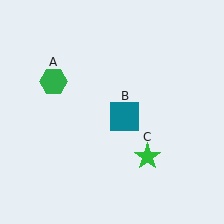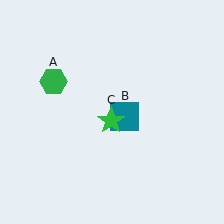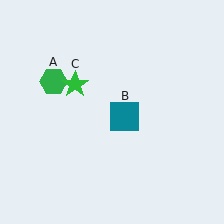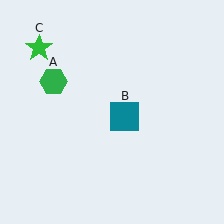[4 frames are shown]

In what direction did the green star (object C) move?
The green star (object C) moved up and to the left.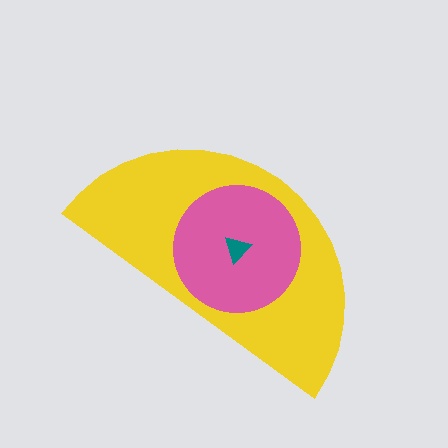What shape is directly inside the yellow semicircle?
The pink circle.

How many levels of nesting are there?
3.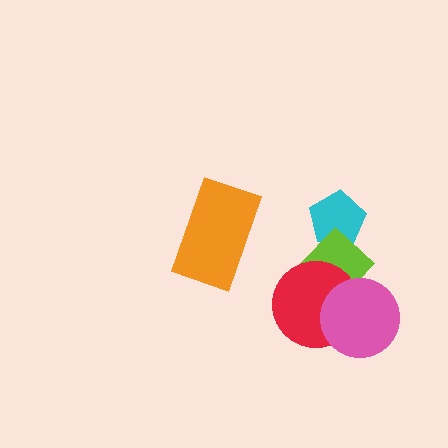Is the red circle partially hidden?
Yes, it is partially covered by another shape.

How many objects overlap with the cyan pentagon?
1 object overlaps with the cyan pentagon.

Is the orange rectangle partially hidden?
No, no other shape covers it.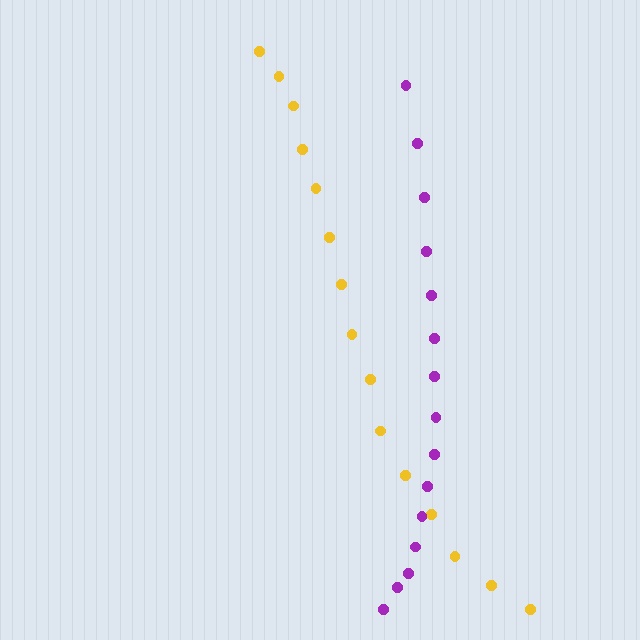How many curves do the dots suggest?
There are 2 distinct paths.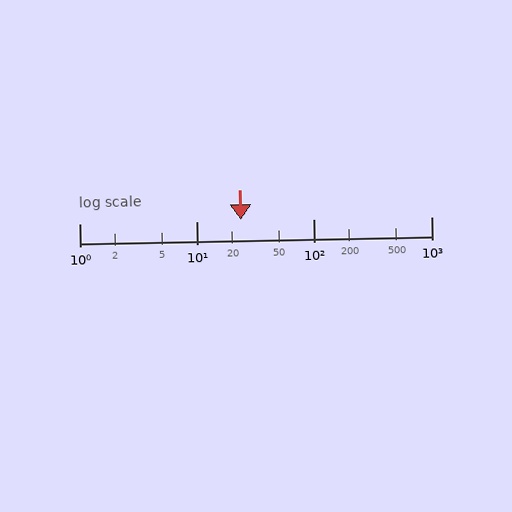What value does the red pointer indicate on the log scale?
The pointer indicates approximately 24.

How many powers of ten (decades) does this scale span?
The scale spans 3 decades, from 1 to 1000.